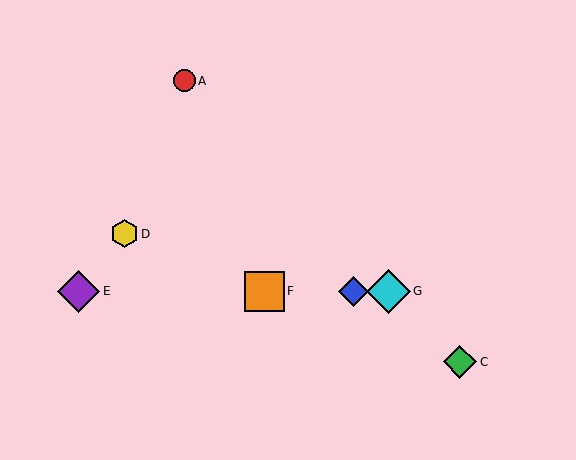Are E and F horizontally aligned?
Yes, both are at y≈291.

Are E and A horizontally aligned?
No, E is at y≈291 and A is at y≈81.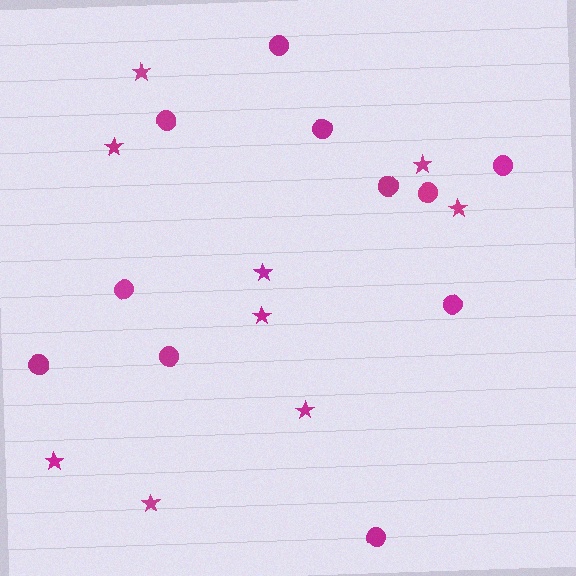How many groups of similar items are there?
There are 2 groups: one group of circles (11) and one group of stars (9).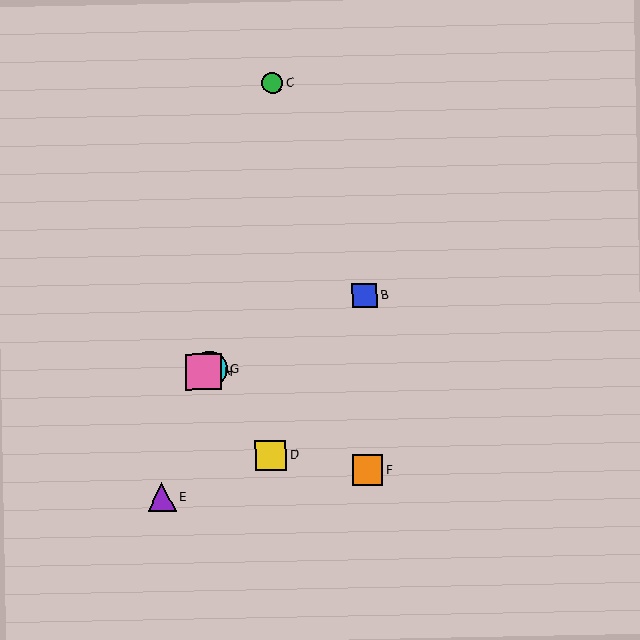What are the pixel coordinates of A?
Object A is at (205, 371).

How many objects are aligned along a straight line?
4 objects (A, B, G, H) are aligned along a straight line.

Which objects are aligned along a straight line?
Objects A, B, G, H are aligned along a straight line.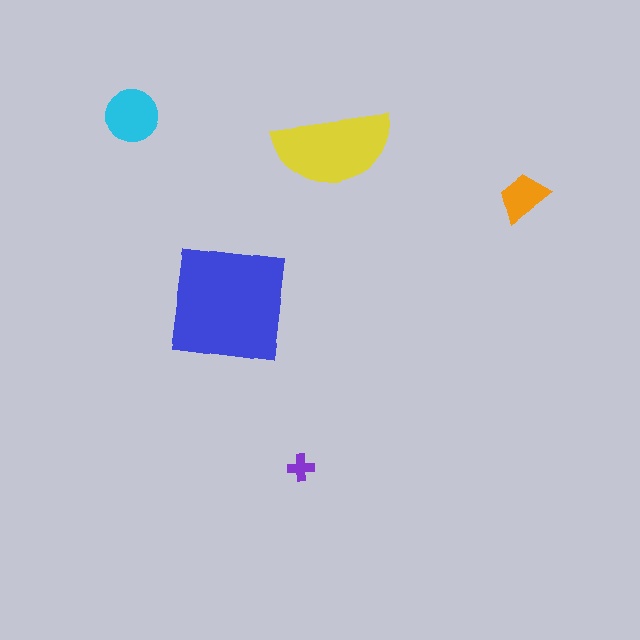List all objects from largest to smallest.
The blue square, the yellow semicircle, the cyan circle, the orange trapezoid, the purple cross.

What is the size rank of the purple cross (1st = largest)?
5th.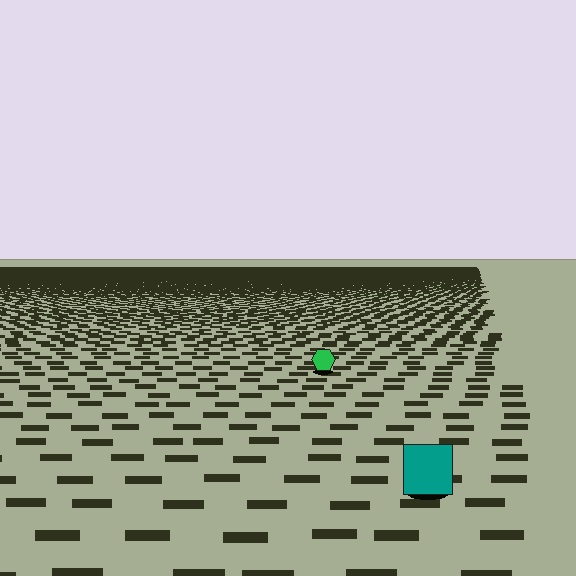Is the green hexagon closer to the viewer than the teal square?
No. The teal square is closer — you can tell from the texture gradient: the ground texture is coarser near it.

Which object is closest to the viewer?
The teal square is closest. The texture marks near it are larger and more spread out.